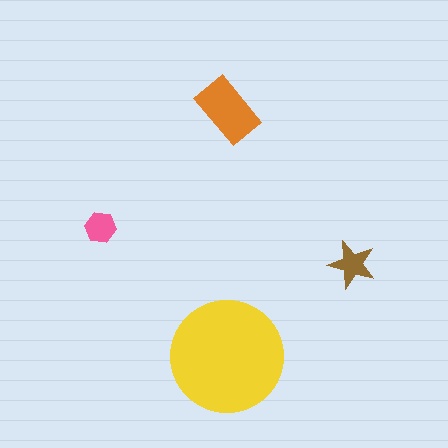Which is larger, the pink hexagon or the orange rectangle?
The orange rectangle.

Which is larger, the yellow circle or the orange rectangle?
The yellow circle.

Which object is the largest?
The yellow circle.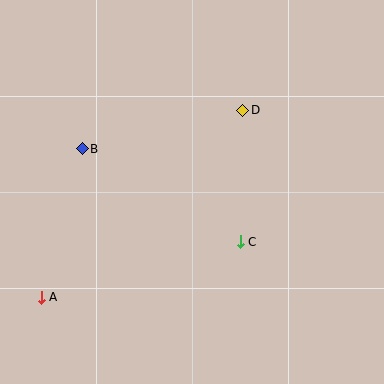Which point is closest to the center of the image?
Point C at (240, 242) is closest to the center.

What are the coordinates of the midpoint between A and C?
The midpoint between A and C is at (141, 269).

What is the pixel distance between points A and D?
The distance between A and D is 275 pixels.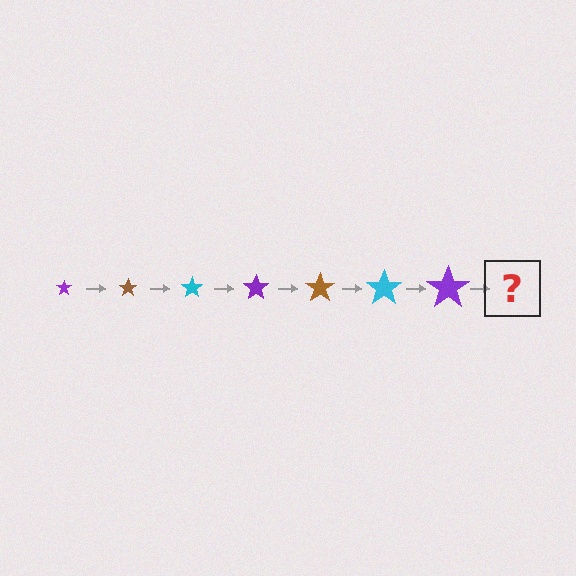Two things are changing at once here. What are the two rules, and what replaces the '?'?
The two rules are that the star grows larger each step and the color cycles through purple, brown, and cyan. The '?' should be a brown star, larger than the previous one.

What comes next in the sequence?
The next element should be a brown star, larger than the previous one.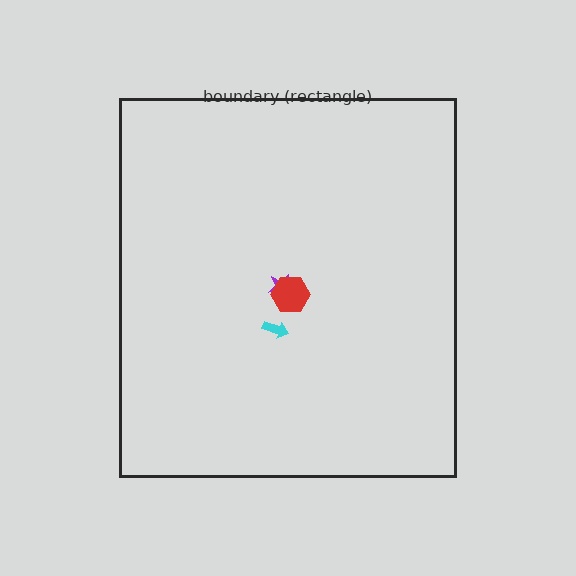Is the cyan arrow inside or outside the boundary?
Inside.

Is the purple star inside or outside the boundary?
Inside.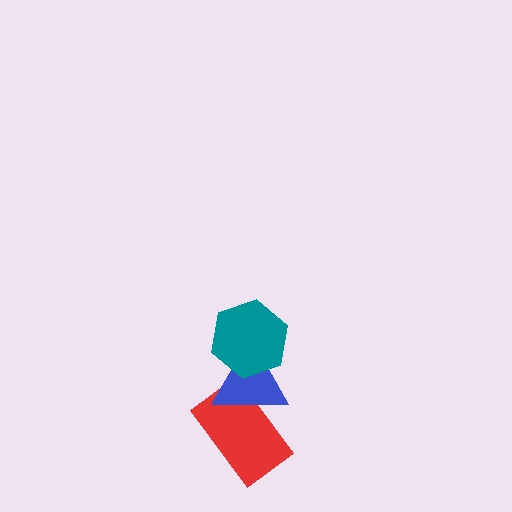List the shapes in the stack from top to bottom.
From top to bottom: the teal hexagon, the blue triangle, the red rectangle.